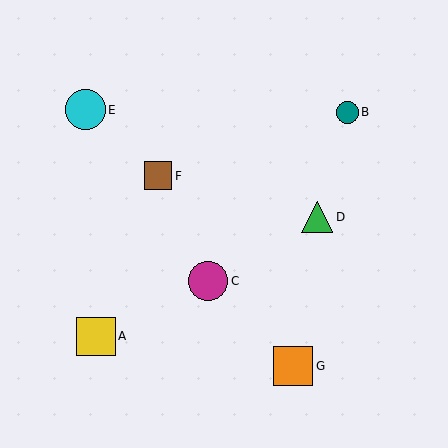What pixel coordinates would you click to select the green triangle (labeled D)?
Click at (317, 217) to select the green triangle D.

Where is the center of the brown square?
The center of the brown square is at (158, 176).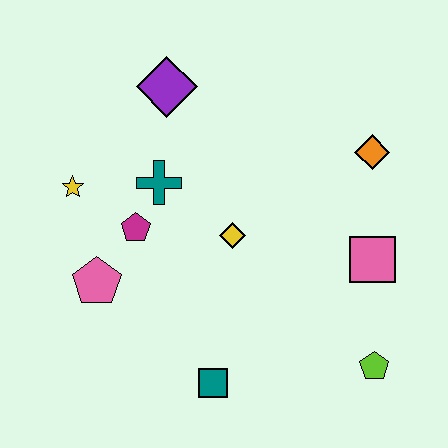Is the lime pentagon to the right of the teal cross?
Yes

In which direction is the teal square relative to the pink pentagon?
The teal square is to the right of the pink pentagon.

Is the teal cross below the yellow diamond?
No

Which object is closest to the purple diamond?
The teal cross is closest to the purple diamond.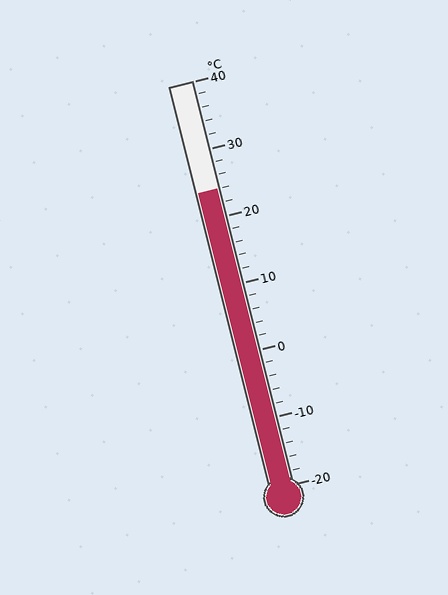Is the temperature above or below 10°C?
The temperature is above 10°C.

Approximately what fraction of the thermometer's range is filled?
The thermometer is filled to approximately 75% of its range.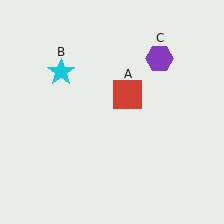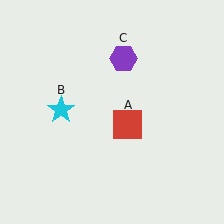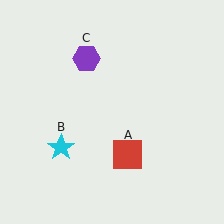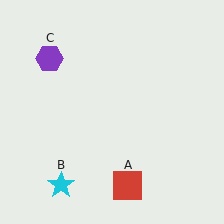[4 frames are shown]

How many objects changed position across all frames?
3 objects changed position: red square (object A), cyan star (object B), purple hexagon (object C).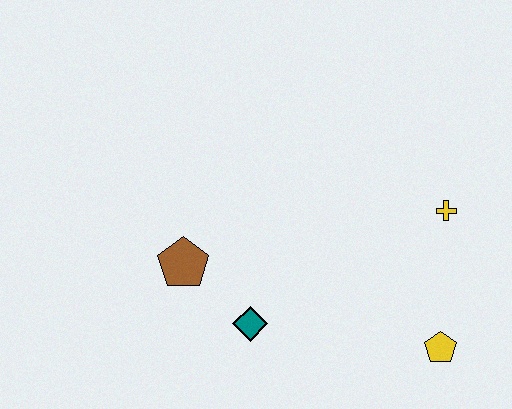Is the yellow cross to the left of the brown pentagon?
No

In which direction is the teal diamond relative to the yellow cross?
The teal diamond is to the left of the yellow cross.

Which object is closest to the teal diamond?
The brown pentagon is closest to the teal diamond.